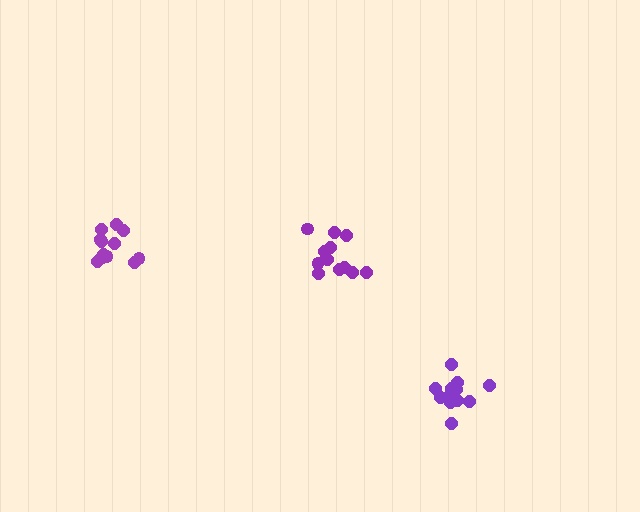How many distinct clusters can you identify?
There are 3 distinct clusters.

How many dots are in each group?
Group 1: 13 dots, Group 2: 12 dots, Group 3: 13 dots (38 total).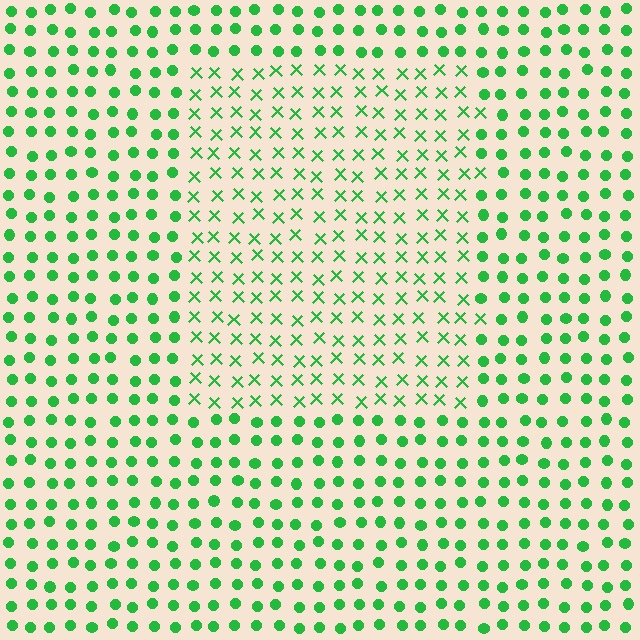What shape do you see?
I see a rectangle.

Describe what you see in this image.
The image is filled with small green elements arranged in a uniform grid. A rectangle-shaped region contains X marks, while the surrounding area contains circles. The boundary is defined purely by the change in element shape.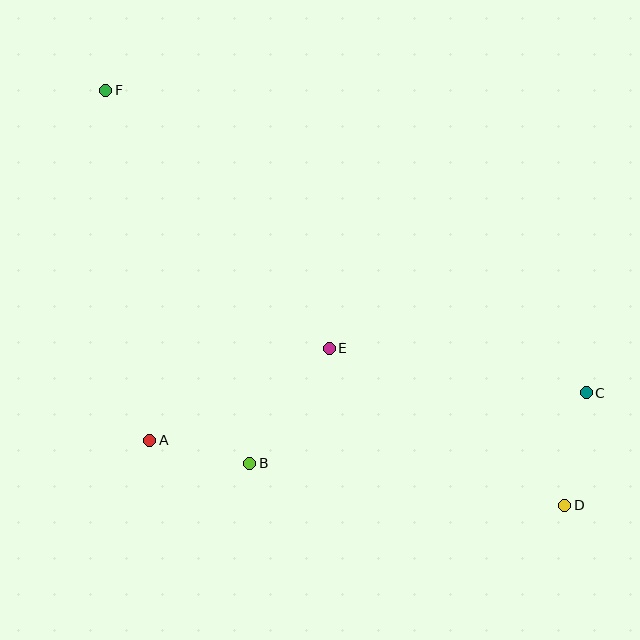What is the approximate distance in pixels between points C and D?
The distance between C and D is approximately 115 pixels.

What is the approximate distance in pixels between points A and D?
The distance between A and D is approximately 420 pixels.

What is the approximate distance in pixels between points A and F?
The distance between A and F is approximately 353 pixels.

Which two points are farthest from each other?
Points D and F are farthest from each other.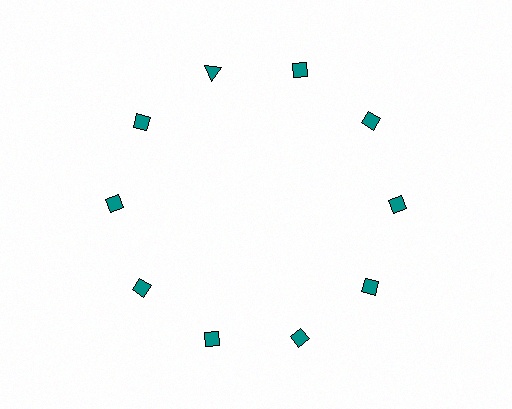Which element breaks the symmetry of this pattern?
The teal triangle at roughly the 11 o'clock position breaks the symmetry. All other shapes are teal diamonds.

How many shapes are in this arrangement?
There are 10 shapes arranged in a ring pattern.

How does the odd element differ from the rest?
It has a different shape: triangle instead of diamond.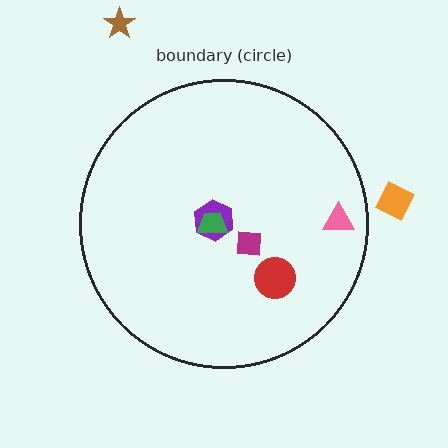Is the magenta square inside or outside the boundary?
Inside.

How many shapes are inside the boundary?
5 inside, 2 outside.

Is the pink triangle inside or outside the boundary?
Inside.